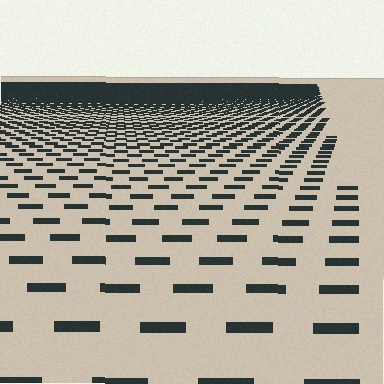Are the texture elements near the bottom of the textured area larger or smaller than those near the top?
Larger. Near the bottom, elements are closer to the viewer and appear at a bigger on-screen size.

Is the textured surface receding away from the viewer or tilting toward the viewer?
The surface is receding away from the viewer. Texture elements get smaller and denser toward the top.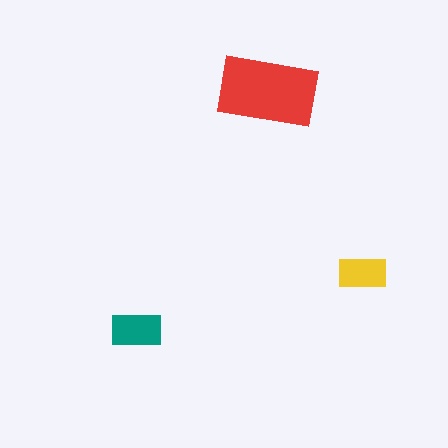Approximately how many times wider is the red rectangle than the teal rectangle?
About 2 times wider.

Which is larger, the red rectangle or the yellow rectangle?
The red one.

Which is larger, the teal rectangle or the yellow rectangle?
The teal one.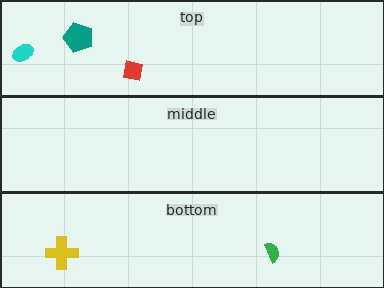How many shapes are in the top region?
3.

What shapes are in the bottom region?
The yellow cross, the green semicircle.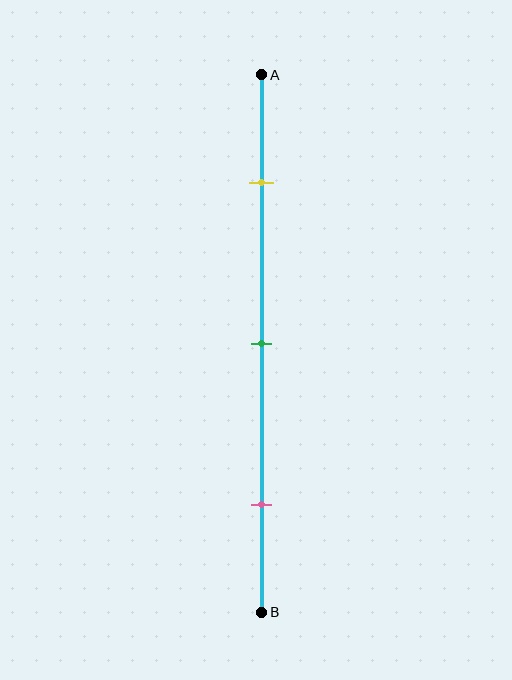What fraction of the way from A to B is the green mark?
The green mark is approximately 50% (0.5) of the way from A to B.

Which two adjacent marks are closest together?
The yellow and green marks are the closest adjacent pair.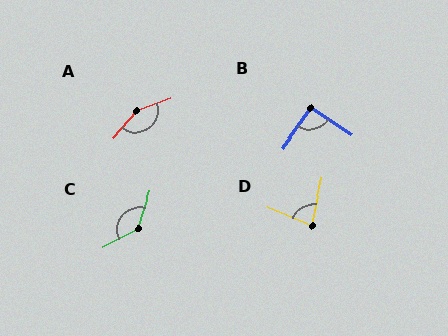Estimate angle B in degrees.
Approximately 92 degrees.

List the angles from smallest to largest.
D (80°), B (92°), C (137°), A (151°).